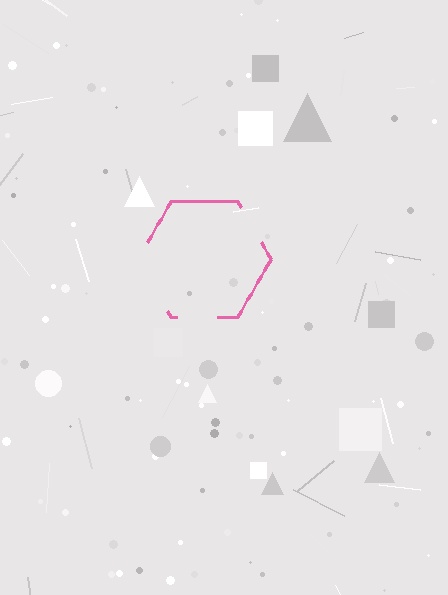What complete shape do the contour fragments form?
The contour fragments form a hexagon.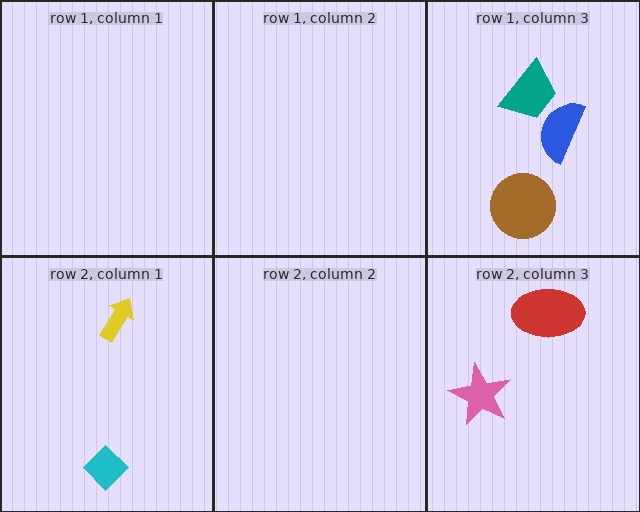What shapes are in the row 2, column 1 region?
The cyan diamond, the yellow arrow.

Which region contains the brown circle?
The row 1, column 3 region.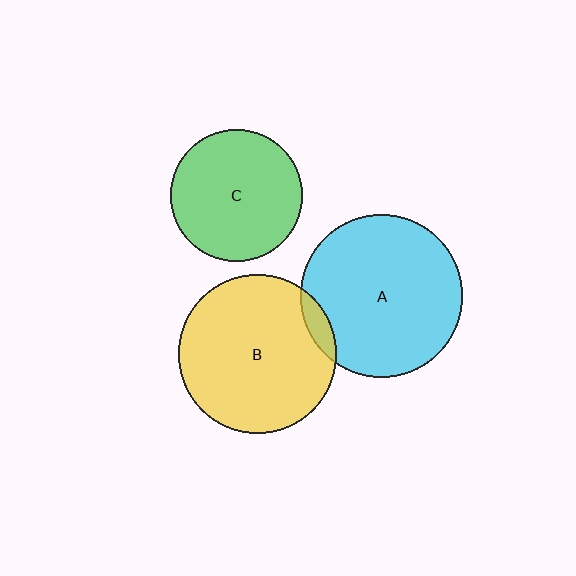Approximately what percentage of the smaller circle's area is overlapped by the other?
Approximately 5%.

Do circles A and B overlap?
Yes.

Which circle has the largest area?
Circle A (cyan).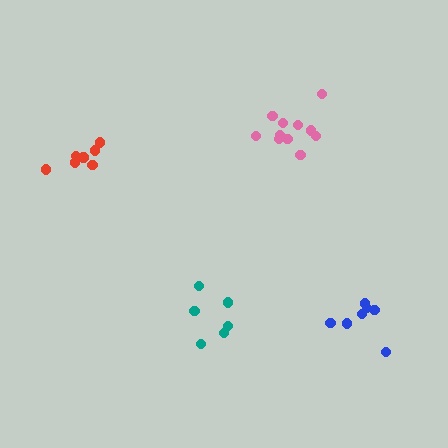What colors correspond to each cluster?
The clusters are colored: pink, red, blue, teal.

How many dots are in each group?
Group 1: 11 dots, Group 2: 7 dots, Group 3: 7 dots, Group 4: 7 dots (32 total).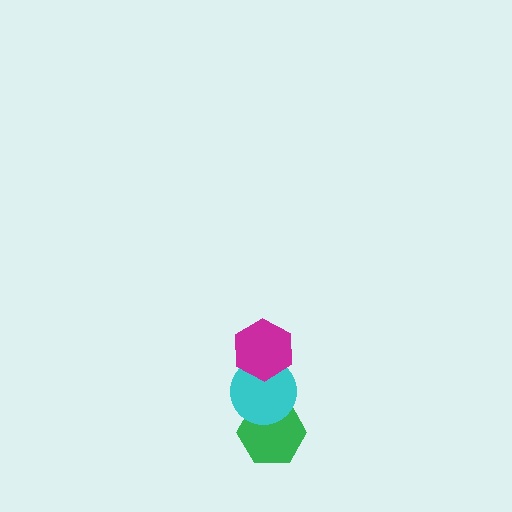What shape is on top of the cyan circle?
The magenta hexagon is on top of the cyan circle.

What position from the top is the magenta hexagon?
The magenta hexagon is 1st from the top.